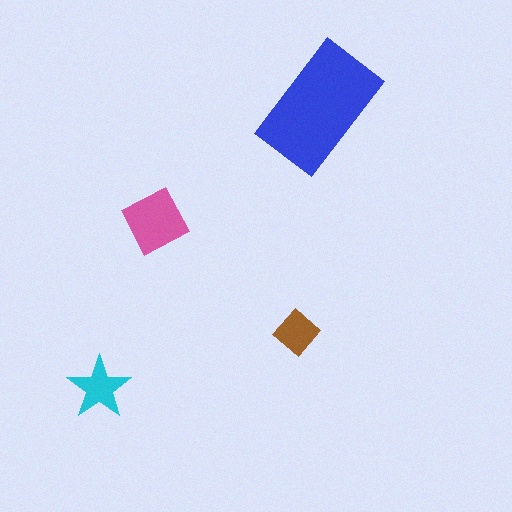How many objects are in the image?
There are 4 objects in the image.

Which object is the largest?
The blue rectangle.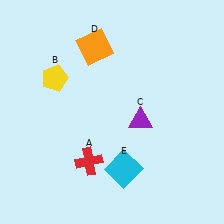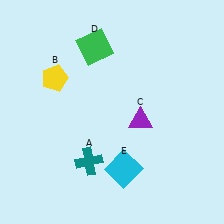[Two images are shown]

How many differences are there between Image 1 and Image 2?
There are 2 differences between the two images.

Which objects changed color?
A changed from red to teal. D changed from orange to green.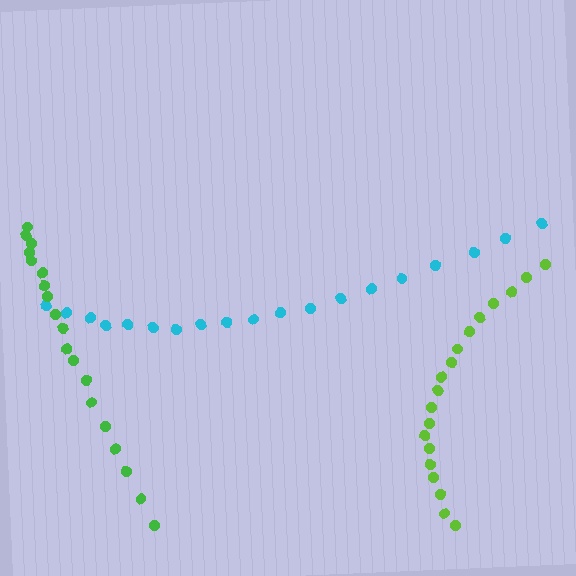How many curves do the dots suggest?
There are 3 distinct paths.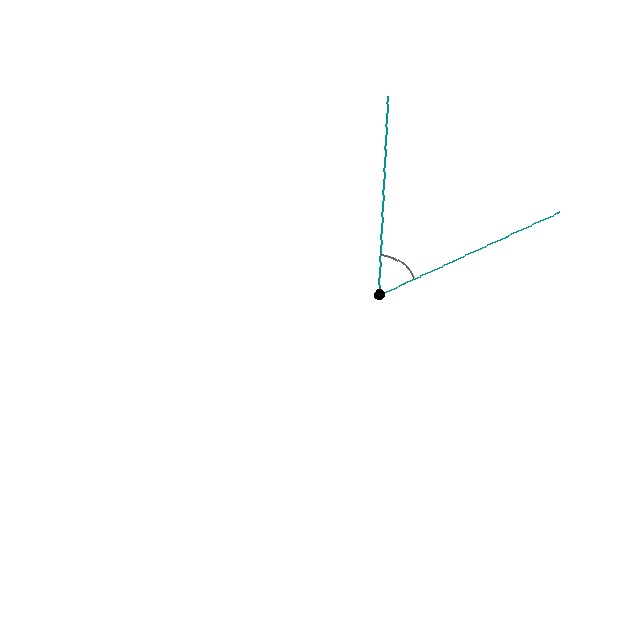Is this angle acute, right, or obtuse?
It is acute.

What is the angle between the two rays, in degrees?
Approximately 63 degrees.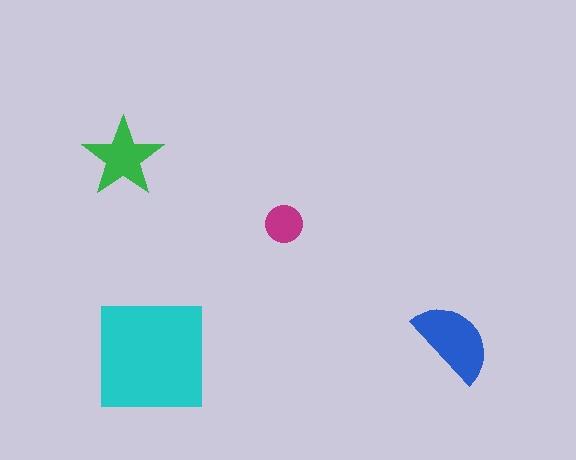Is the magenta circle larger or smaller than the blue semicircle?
Smaller.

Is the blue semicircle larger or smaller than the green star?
Larger.